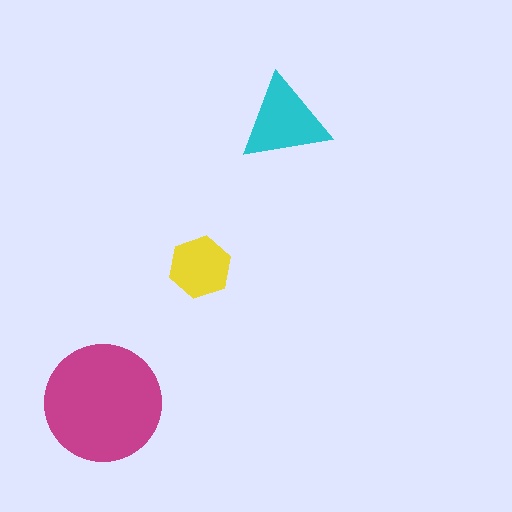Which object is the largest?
The magenta circle.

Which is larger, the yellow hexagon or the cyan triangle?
The cyan triangle.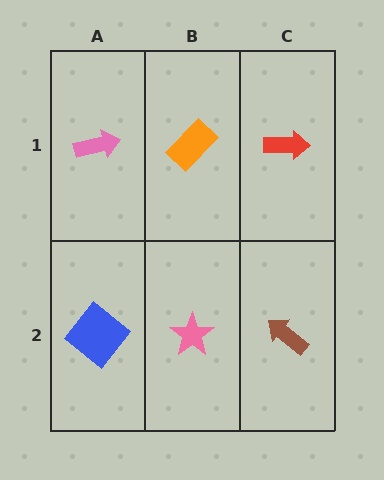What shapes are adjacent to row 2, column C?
A red arrow (row 1, column C), a pink star (row 2, column B).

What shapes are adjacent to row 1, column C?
A brown arrow (row 2, column C), an orange rectangle (row 1, column B).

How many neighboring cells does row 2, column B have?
3.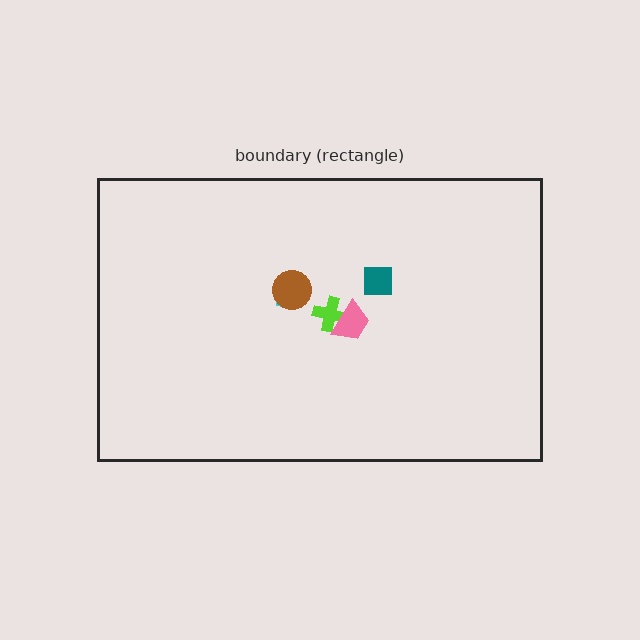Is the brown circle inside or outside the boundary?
Inside.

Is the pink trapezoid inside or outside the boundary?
Inside.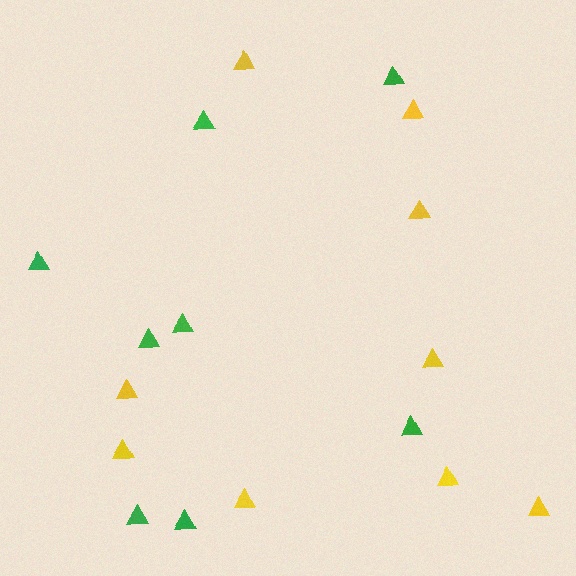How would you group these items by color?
There are 2 groups: one group of green triangles (8) and one group of yellow triangles (9).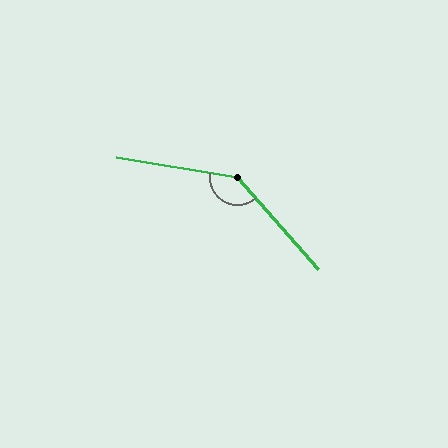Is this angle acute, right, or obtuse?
It is obtuse.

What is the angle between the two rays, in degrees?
Approximately 141 degrees.